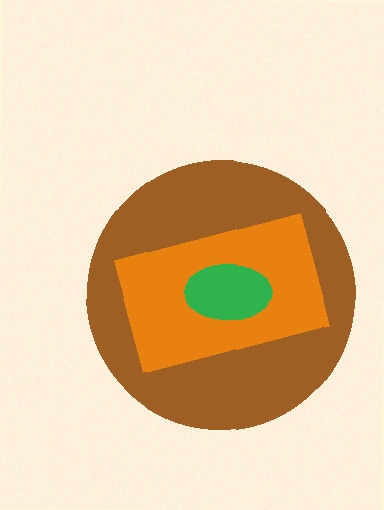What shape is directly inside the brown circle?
The orange rectangle.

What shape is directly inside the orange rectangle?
The green ellipse.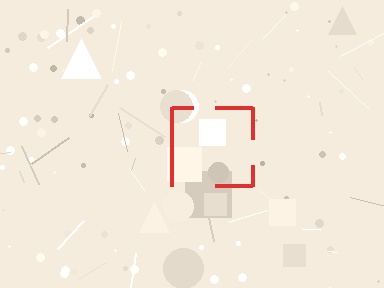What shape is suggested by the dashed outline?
The dashed outline suggests a square.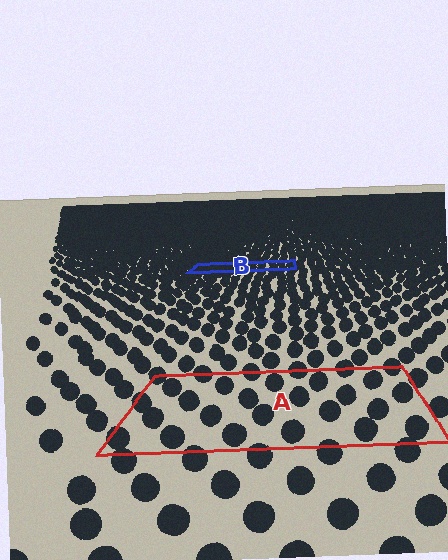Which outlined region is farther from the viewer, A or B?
Region B is farther from the viewer — the texture elements inside it appear smaller and more densely packed.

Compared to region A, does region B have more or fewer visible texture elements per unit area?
Region B has more texture elements per unit area — they are packed more densely because it is farther away.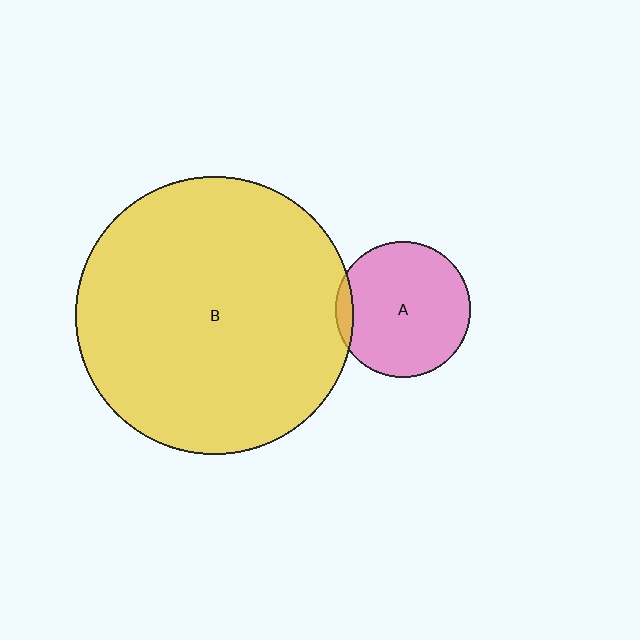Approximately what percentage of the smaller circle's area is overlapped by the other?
Approximately 5%.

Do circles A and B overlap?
Yes.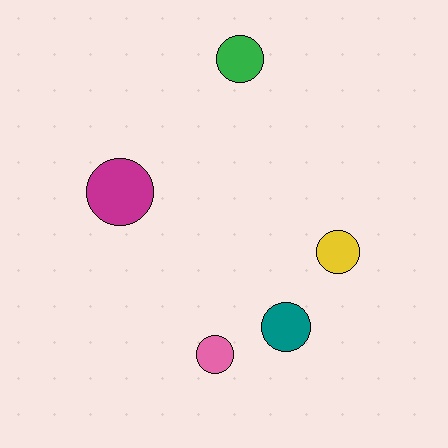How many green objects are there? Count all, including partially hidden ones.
There is 1 green object.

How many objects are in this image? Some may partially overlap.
There are 5 objects.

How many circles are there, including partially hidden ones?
There are 5 circles.